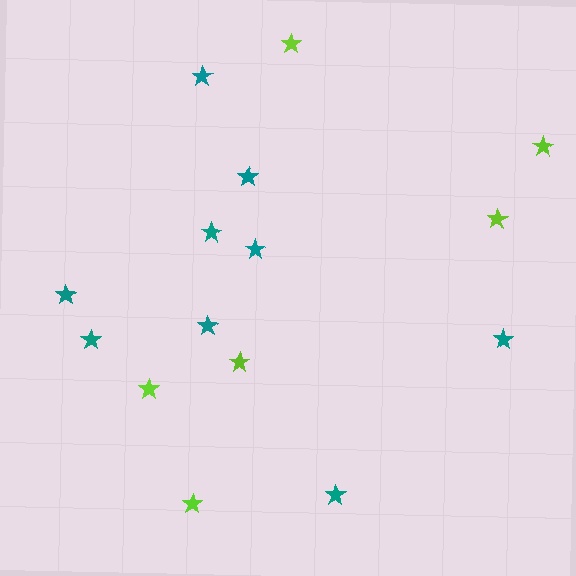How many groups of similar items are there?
There are 2 groups: one group of lime stars (6) and one group of teal stars (9).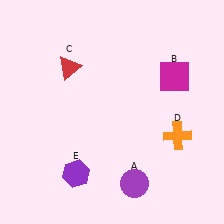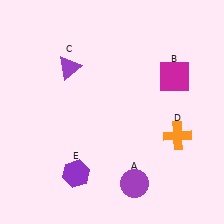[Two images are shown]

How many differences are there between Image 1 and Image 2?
There is 1 difference between the two images.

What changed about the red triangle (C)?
In Image 1, C is red. In Image 2, it changed to purple.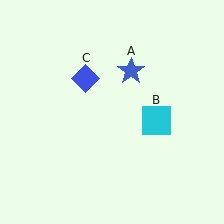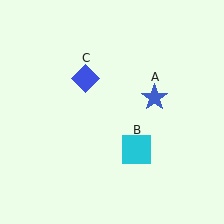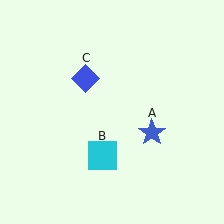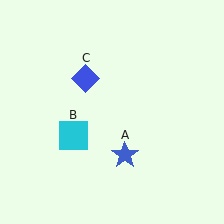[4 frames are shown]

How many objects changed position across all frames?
2 objects changed position: blue star (object A), cyan square (object B).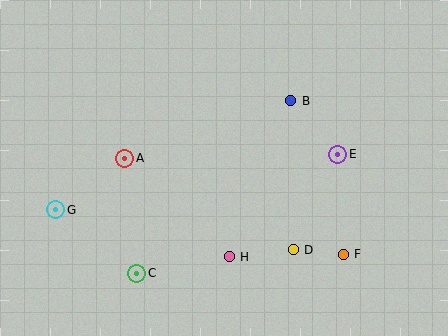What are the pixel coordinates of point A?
Point A is at (125, 158).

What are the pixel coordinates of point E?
Point E is at (338, 154).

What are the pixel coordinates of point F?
Point F is at (343, 254).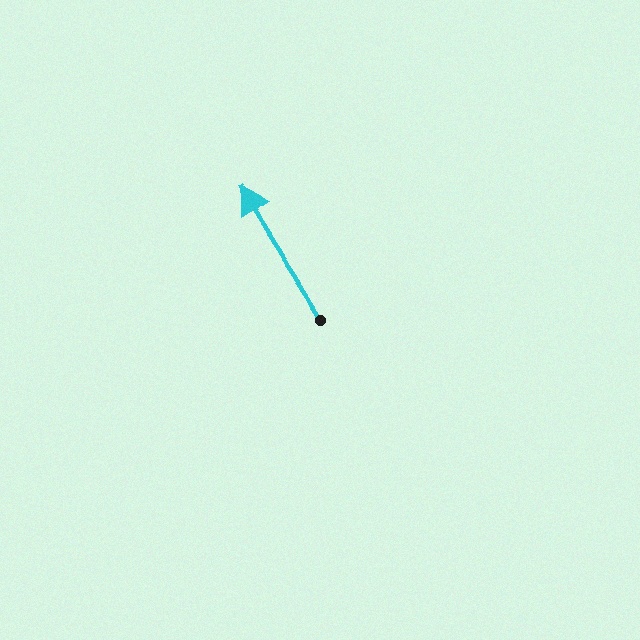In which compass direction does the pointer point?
Northwest.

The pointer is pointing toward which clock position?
Roughly 11 o'clock.